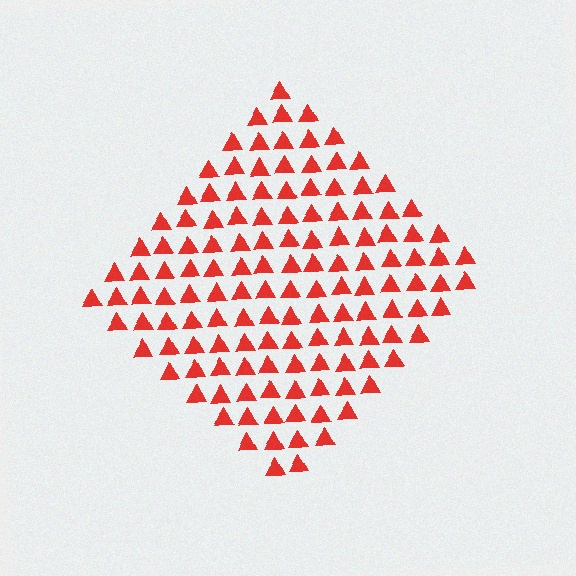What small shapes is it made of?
It is made of small triangles.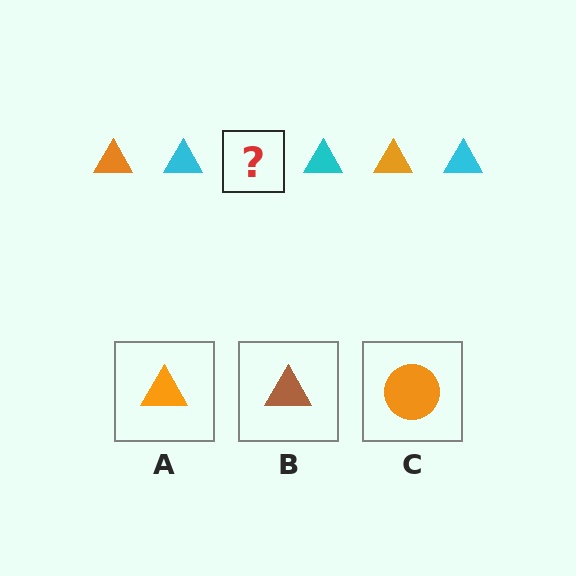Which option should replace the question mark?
Option A.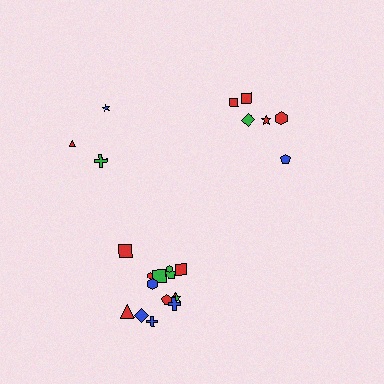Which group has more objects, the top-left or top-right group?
The top-right group.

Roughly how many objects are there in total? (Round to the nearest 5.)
Roughly 25 objects in total.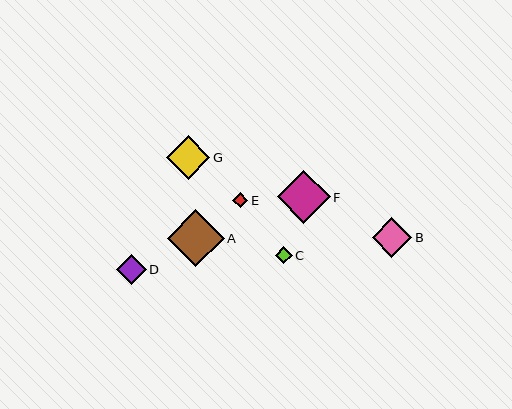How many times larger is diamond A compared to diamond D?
Diamond A is approximately 1.9 times the size of diamond D.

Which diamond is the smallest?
Diamond E is the smallest with a size of approximately 15 pixels.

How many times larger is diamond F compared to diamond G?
Diamond F is approximately 1.2 times the size of diamond G.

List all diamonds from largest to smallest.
From largest to smallest: A, F, G, B, D, C, E.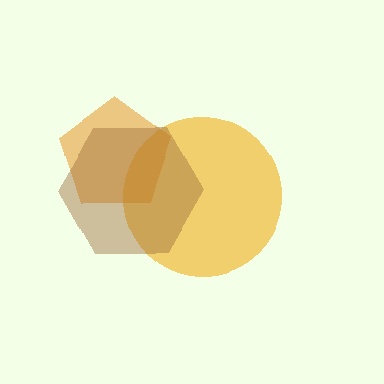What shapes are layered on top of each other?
The layered shapes are: a yellow circle, an orange pentagon, a brown hexagon.